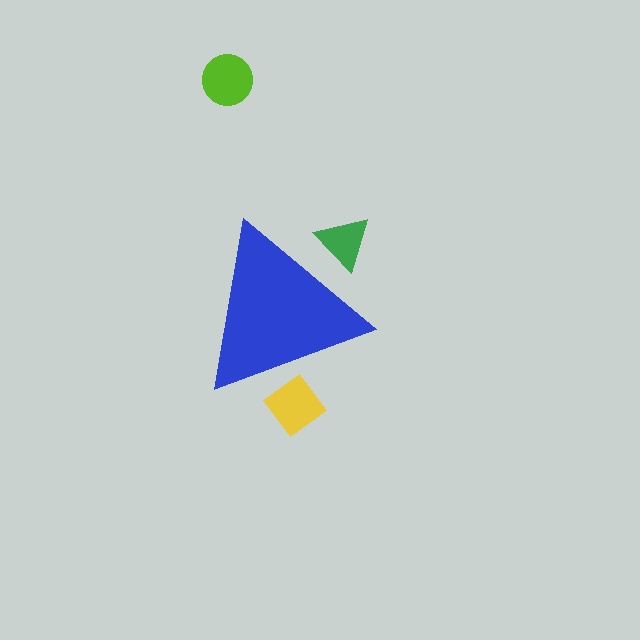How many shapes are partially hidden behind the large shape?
2 shapes are partially hidden.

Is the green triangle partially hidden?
Yes, the green triangle is partially hidden behind the blue triangle.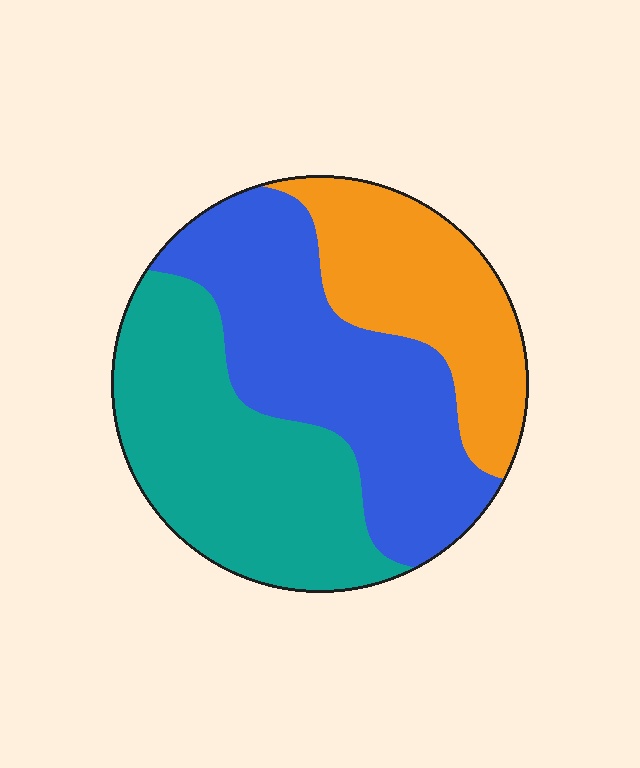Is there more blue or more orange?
Blue.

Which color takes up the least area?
Orange, at roughly 25%.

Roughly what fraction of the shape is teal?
Teal takes up about three eighths (3/8) of the shape.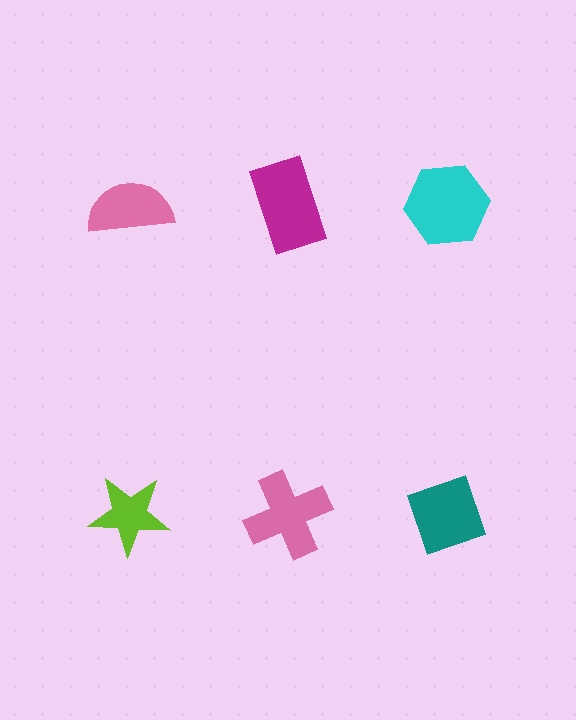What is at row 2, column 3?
A teal diamond.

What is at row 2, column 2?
A pink cross.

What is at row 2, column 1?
A lime star.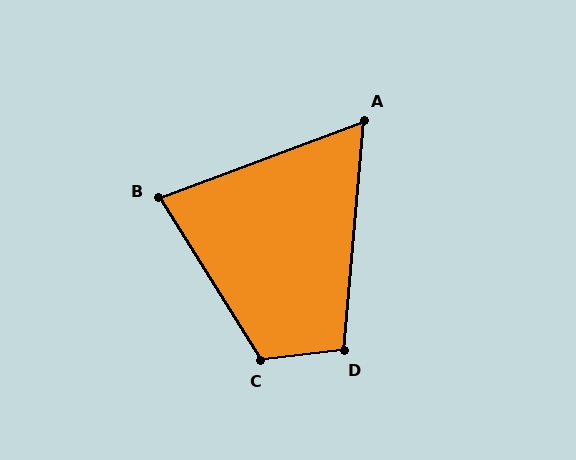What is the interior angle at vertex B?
Approximately 79 degrees (acute).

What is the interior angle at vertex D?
Approximately 101 degrees (obtuse).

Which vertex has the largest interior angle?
C, at approximately 115 degrees.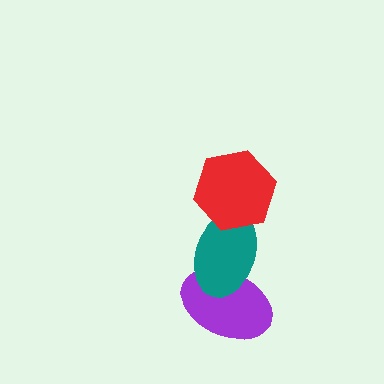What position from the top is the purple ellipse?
The purple ellipse is 3rd from the top.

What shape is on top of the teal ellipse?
The red hexagon is on top of the teal ellipse.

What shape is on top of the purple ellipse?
The teal ellipse is on top of the purple ellipse.